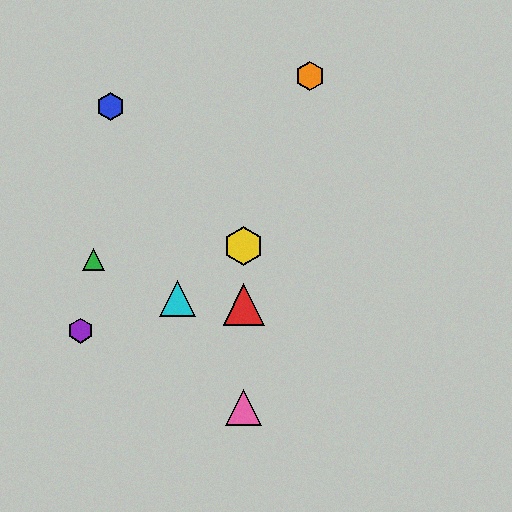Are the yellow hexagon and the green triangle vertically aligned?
No, the yellow hexagon is at x≈244 and the green triangle is at x≈93.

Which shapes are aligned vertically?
The red triangle, the yellow hexagon, the pink triangle are aligned vertically.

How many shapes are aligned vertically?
3 shapes (the red triangle, the yellow hexagon, the pink triangle) are aligned vertically.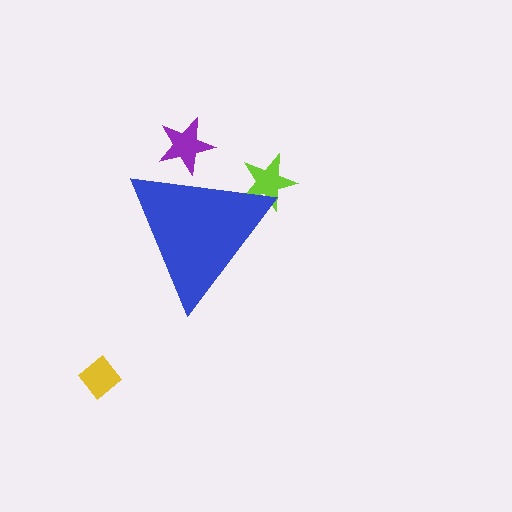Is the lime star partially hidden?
Yes, the lime star is partially hidden behind the blue triangle.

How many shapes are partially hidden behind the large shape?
2 shapes are partially hidden.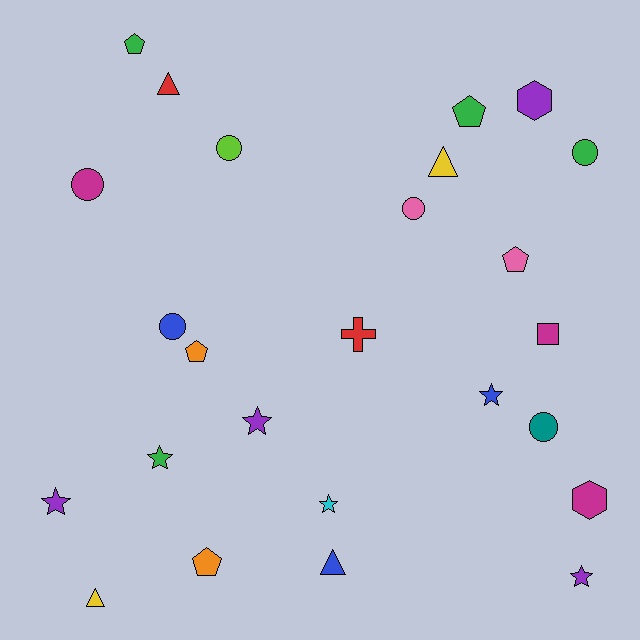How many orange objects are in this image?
There are 2 orange objects.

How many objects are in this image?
There are 25 objects.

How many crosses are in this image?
There is 1 cross.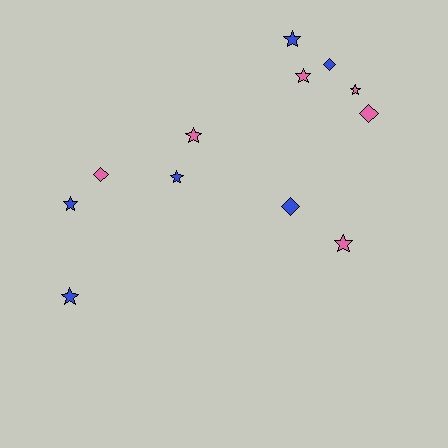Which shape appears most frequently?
Star, with 8 objects.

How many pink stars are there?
There are 4 pink stars.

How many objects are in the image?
There are 12 objects.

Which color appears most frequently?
Pink, with 6 objects.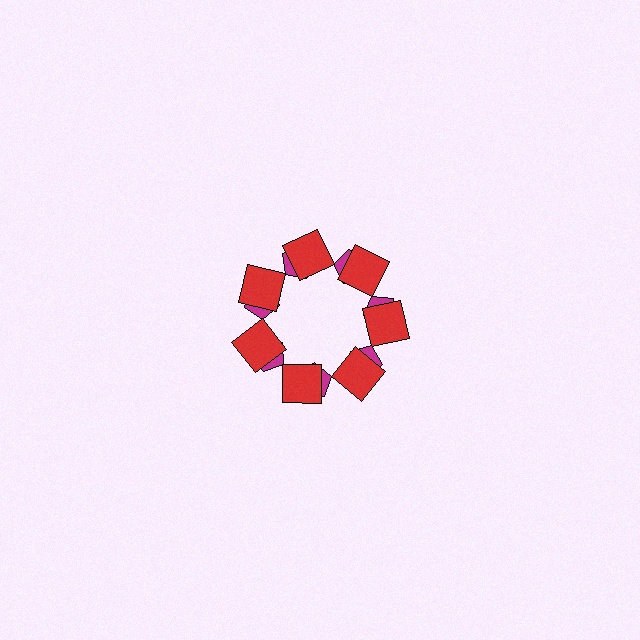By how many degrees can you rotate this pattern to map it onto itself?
The pattern maps onto itself every 51 degrees of rotation.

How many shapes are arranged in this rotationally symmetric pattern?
There are 14 shapes, arranged in 7 groups of 2.